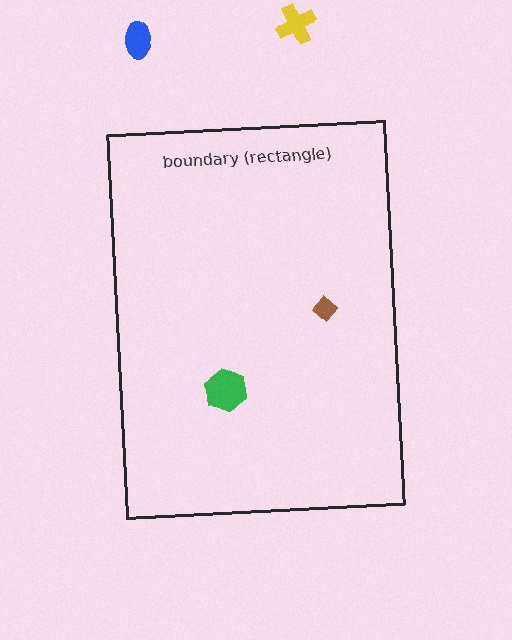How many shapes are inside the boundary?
2 inside, 2 outside.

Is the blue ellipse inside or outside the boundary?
Outside.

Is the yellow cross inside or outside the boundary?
Outside.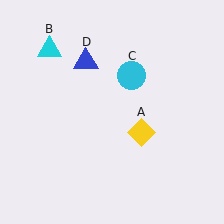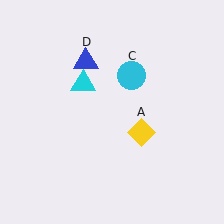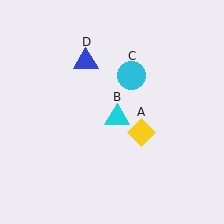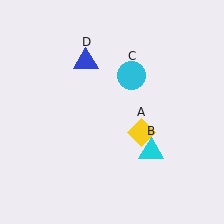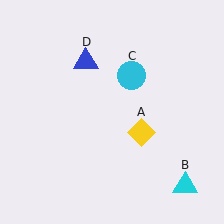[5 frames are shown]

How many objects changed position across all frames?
1 object changed position: cyan triangle (object B).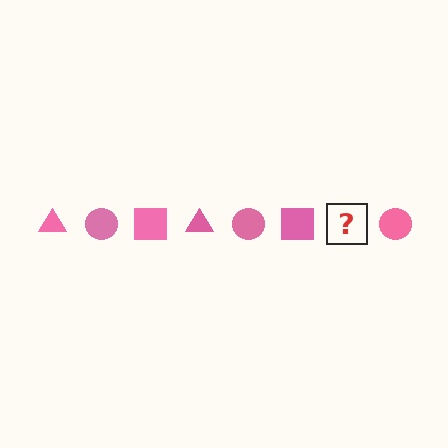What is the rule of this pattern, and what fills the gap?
The rule is that the pattern cycles through triangle, circle, square shapes in pink. The gap should be filled with a pink triangle.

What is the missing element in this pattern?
The missing element is a pink triangle.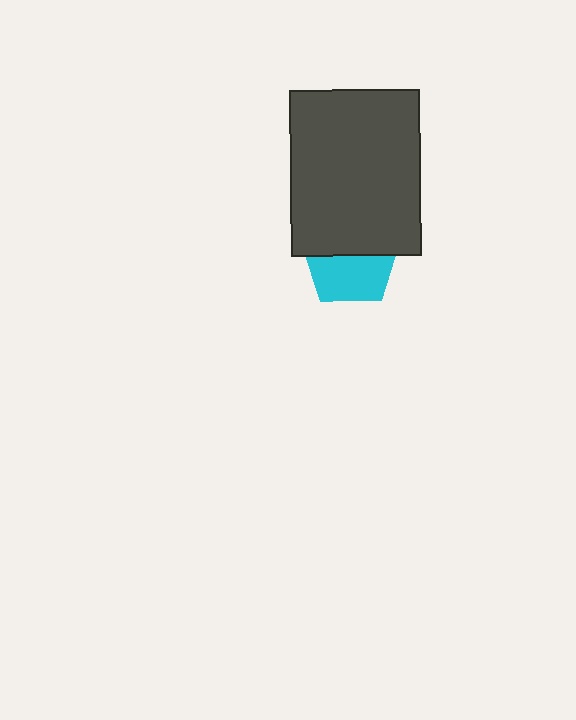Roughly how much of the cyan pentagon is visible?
About half of it is visible (roughly 52%).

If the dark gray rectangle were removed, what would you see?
You would see the complete cyan pentagon.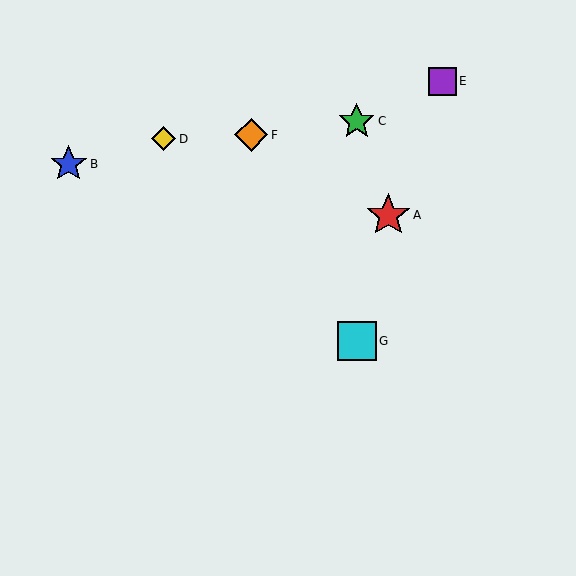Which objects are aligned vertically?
Objects C, G are aligned vertically.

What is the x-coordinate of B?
Object B is at x≈69.